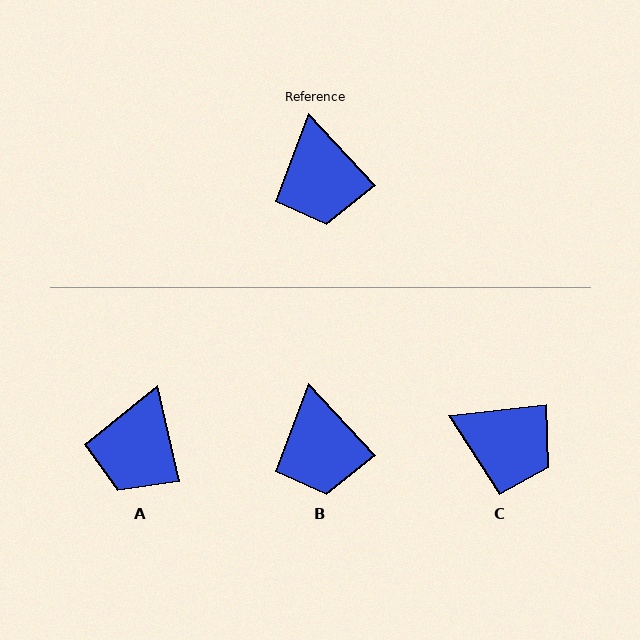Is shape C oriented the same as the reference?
No, it is off by about 54 degrees.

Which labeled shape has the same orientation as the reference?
B.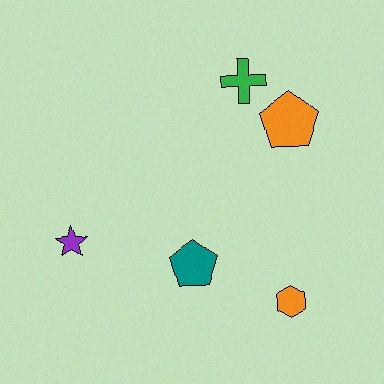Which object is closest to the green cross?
The orange pentagon is closest to the green cross.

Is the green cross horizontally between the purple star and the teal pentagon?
No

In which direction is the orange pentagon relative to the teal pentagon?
The orange pentagon is above the teal pentagon.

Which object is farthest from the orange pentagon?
The purple star is farthest from the orange pentagon.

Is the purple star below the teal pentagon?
No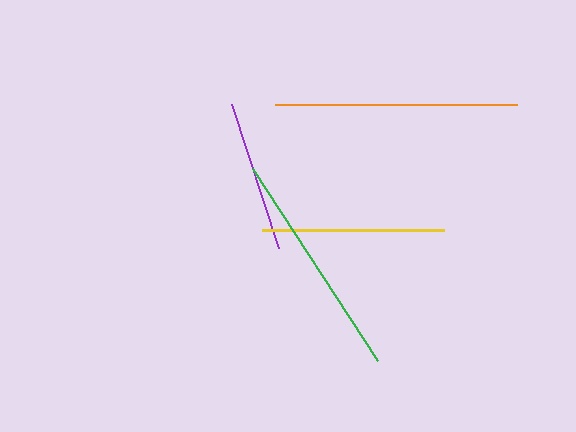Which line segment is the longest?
The orange line is the longest at approximately 242 pixels.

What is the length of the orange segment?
The orange segment is approximately 242 pixels long.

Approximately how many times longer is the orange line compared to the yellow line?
The orange line is approximately 1.3 times the length of the yellow line.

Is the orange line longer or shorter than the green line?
The orange line is longer than the green line.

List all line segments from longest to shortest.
From longest to shortest: orange, green, yellow, purple.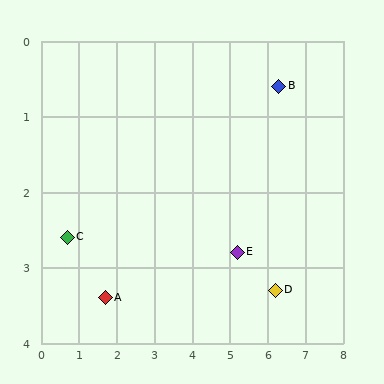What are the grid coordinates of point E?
Point E is at approximately (5.2, 2.8).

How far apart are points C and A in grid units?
Points C and A are about 1.3 grid units apart.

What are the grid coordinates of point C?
Point C is at approximately (0.7, 2.6).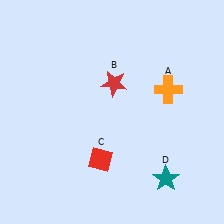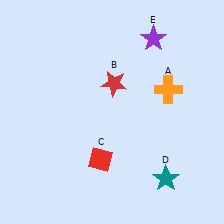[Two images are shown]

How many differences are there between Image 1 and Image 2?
There is 1 difference between the two images.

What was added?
A purple star (E) was added in Image 2.